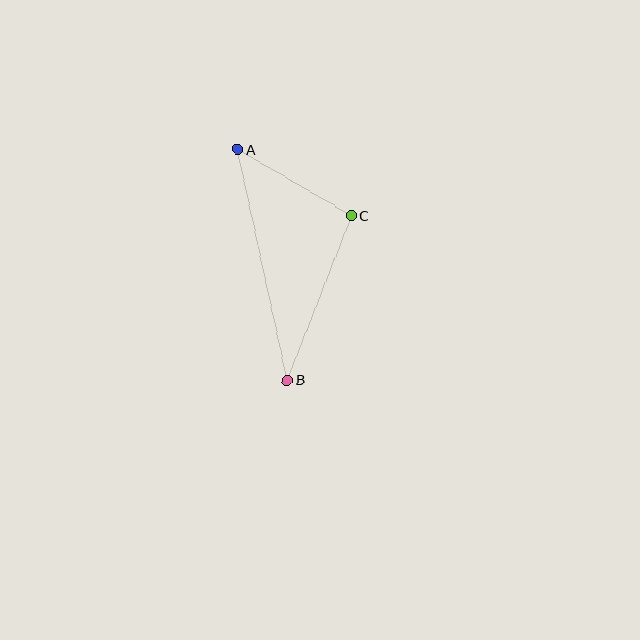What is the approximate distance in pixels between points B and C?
The distance between B and C is approximately 176 pixels.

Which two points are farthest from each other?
Points A and B are farthest from each other.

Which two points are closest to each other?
Points A and C are closest to each other.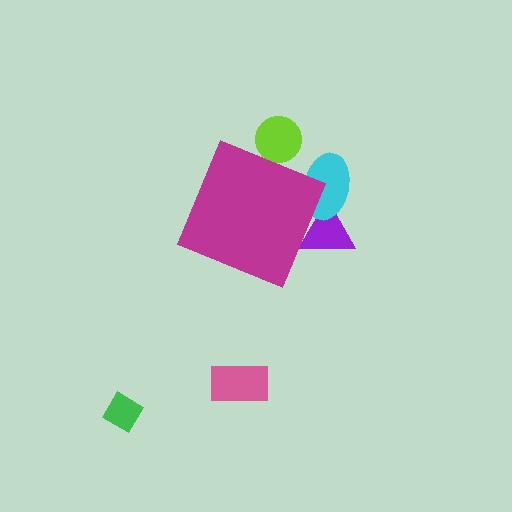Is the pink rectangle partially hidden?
No, the pink rectangle is fully visible.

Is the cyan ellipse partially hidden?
Yes, the cyan ellipse is partially hidden behind the magenta diamond.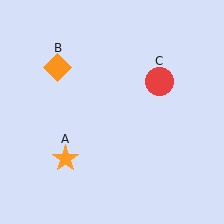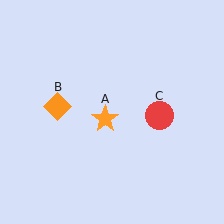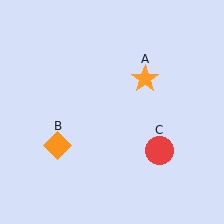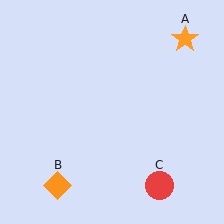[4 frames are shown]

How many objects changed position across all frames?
3 objects changed position: orange star (object A), orange diamond (object B), red circle (object C).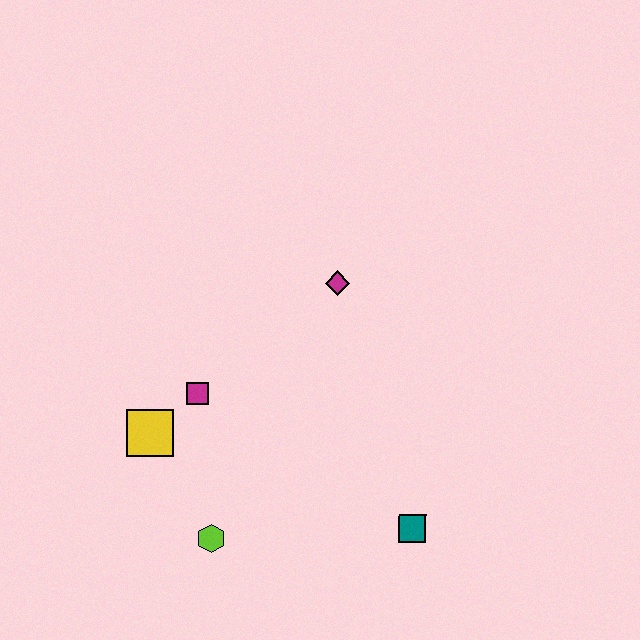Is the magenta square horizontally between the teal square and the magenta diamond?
No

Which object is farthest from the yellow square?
The teal square is farthest from the yellow square.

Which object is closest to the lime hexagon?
The yellow square is closest to the lime hexagon.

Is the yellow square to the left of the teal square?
Yes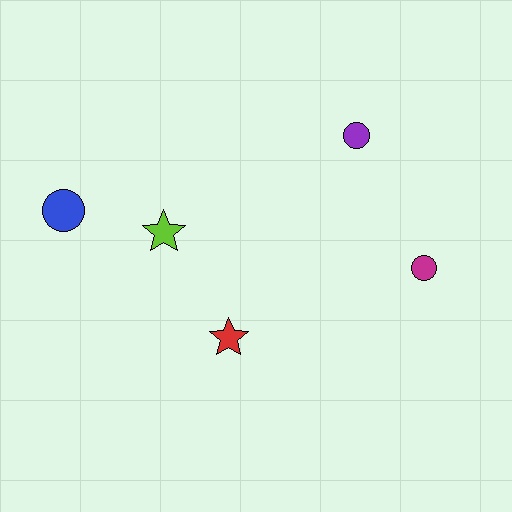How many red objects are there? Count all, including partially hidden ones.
There is 1 red object.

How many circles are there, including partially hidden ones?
There are 3 circles.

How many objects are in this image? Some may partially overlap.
There are 5 objects.